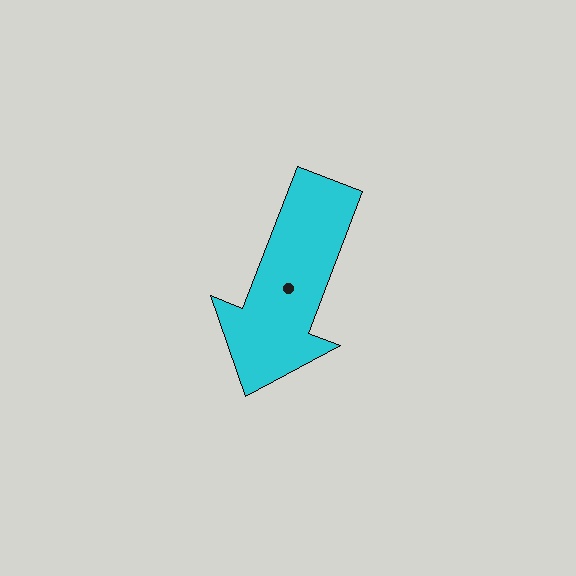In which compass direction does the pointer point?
South.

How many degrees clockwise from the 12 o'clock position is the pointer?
Approximately 201 degrees.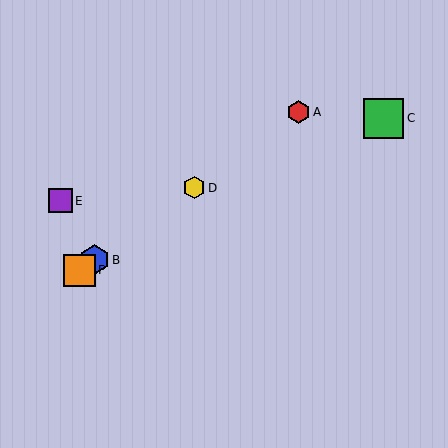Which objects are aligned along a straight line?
Objects A, B, D, F are aligned along a straight line.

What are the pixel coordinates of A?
Object A is at (299, 112).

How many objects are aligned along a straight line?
4 objects (A, B, D, F) are aligned along a straight line.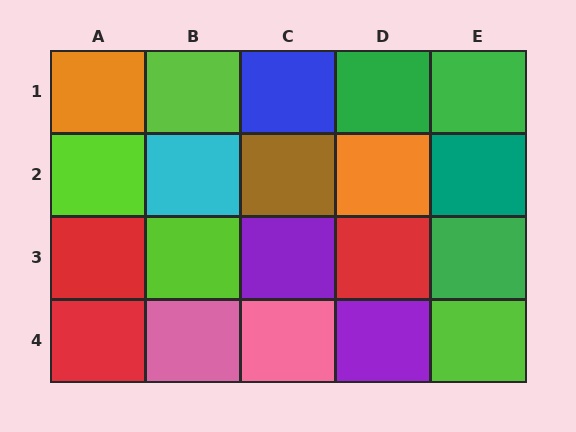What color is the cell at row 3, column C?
Purple.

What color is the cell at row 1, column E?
Green.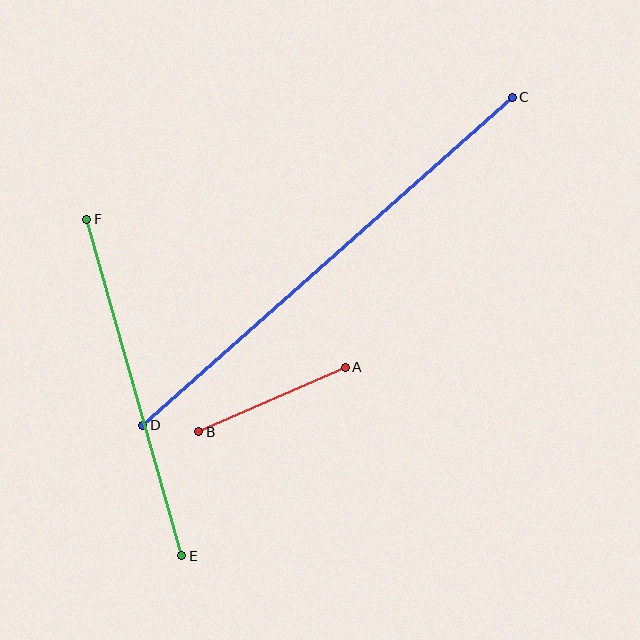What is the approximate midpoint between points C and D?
The midpoint is at approximately (328, 261) pixels.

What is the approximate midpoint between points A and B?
The midpoint is at approximately (272, 399) pixels.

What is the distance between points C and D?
The distance is approximately 494 pixels.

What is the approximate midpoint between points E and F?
The midpoint is at approximately (134, 387) pixels.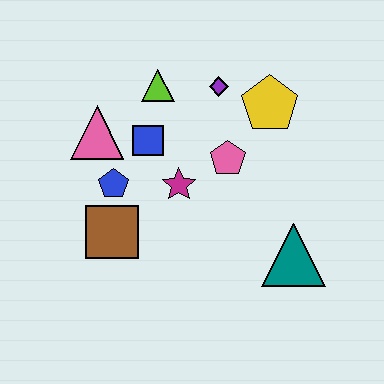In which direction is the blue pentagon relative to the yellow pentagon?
The blue pentagon is to the left of the yellow pentagon.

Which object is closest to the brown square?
The blue pentagon is closest to the brown square.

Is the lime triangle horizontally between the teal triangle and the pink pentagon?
No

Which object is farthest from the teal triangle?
The pink triangle is farthest from the teal triangle.